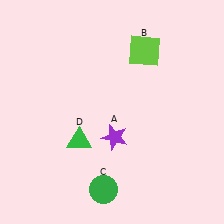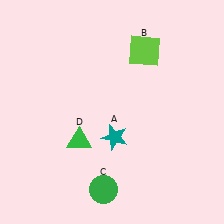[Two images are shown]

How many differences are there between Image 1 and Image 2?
There is 1 difference between the two images.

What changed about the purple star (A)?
In Image 1, A is purple. In Image 2, it changed to teal.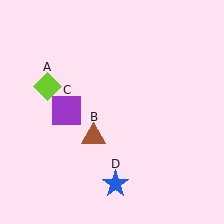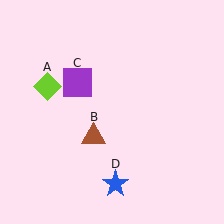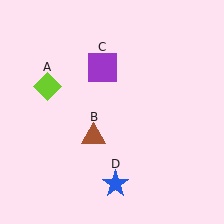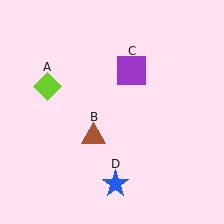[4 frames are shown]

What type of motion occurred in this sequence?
The purple square (object C) rotated clockwise around the center of the scene.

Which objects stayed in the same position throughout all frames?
Lime diamond (object A) and brown triangle (object B) and blue star (object D) remained stationary.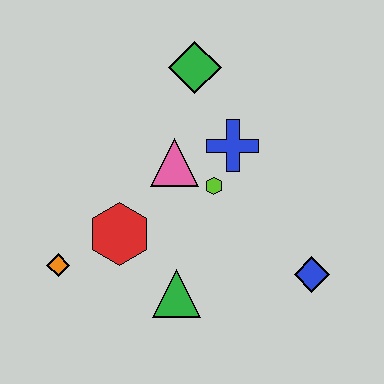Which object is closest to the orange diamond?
The red hexagon is closest to the orange diamond.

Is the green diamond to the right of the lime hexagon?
No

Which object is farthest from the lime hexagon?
The orange diamond is farthest from the lime hexagon.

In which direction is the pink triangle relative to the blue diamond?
The pink triangle is to the left of the blue diamond.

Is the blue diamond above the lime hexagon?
No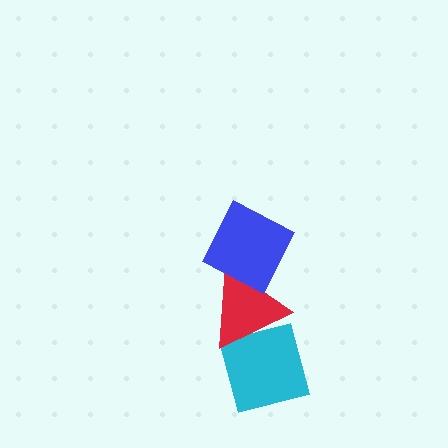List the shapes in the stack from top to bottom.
From top to bottom: the blue diamond, the red triangle, the cyan square.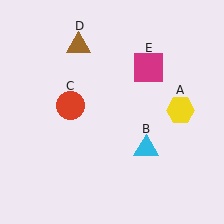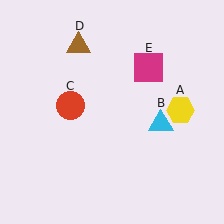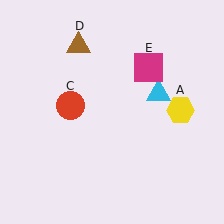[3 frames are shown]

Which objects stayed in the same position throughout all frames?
Yellow hexagon (object A) and red circle (object C) and brown triangle (object D) and magenta square (object E) remained stationary.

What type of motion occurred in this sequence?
The cyan triangle (object B) rotated counterclockwise around the center of the scene.